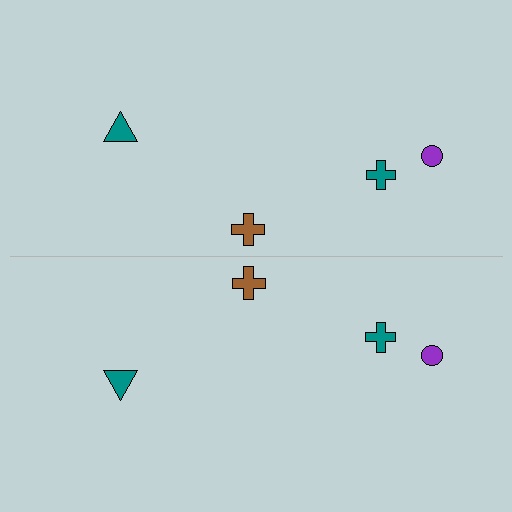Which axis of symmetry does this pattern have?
The pattern has a horizontal axis of symmetry running through the center of the image.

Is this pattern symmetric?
Yes, this pattern has bilateral (reflection) symmetry.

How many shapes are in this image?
There are 8 shapes in this image.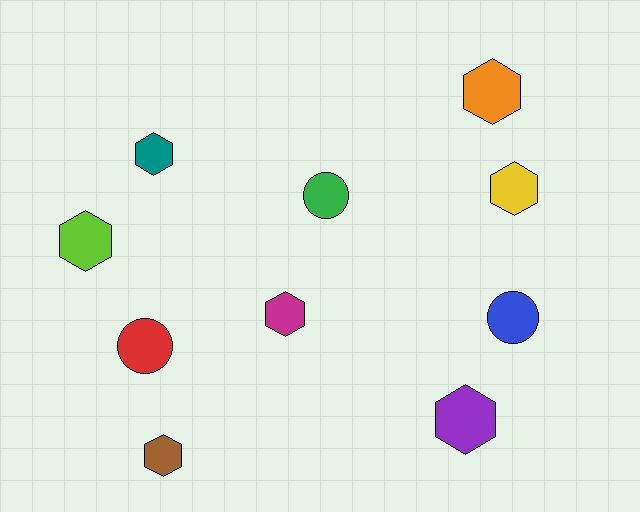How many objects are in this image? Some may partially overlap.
There are 10 objects.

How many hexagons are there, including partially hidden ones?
There are 7 hexagons.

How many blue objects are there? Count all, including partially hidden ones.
There is 1 blue object.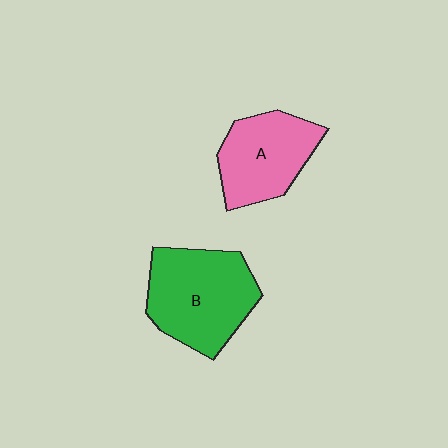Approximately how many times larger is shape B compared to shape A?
Approximately 1.3 times.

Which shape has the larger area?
Shape B (green).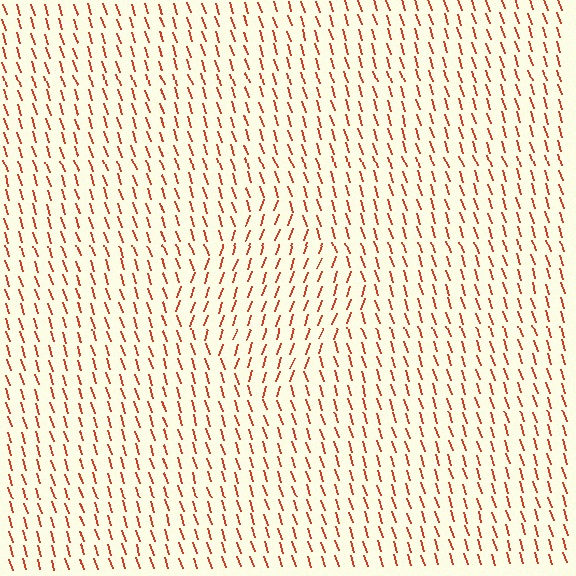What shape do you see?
I see a diamond.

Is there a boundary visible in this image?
Yes, there is a texture boundary formed by a change in line orientation.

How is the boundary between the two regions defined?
The boundary is defined purely by a change in line orientation (approximately 37 degrees difference). All lines are the same color and thickness.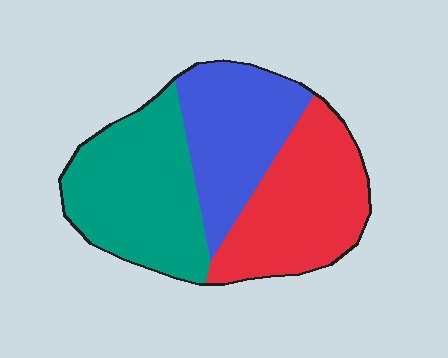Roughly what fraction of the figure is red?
Red covers around 35% of the figure.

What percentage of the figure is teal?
Teal covers roughly 35% of the figure.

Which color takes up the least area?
Blue, at roughly 30%.